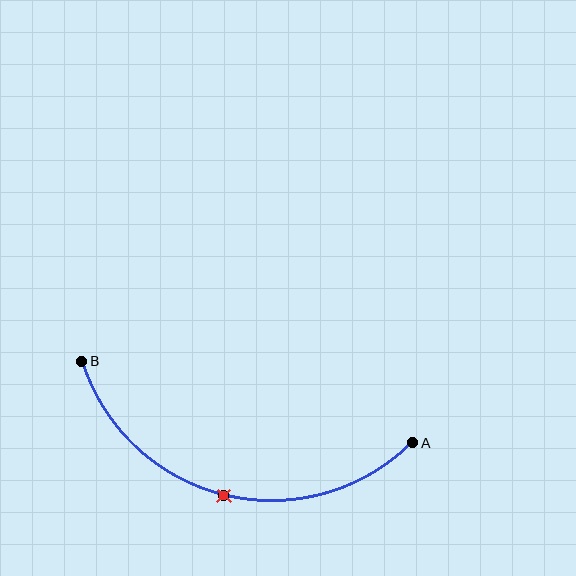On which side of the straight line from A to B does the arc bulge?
The arc bulges below the straight line connecting A and B.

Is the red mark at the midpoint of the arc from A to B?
Yes. The red mark lies on the arc at equal arc-length from both A and B — it is the arc midpoint.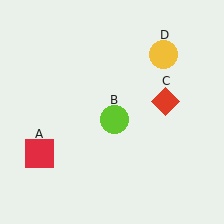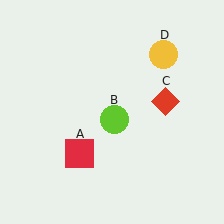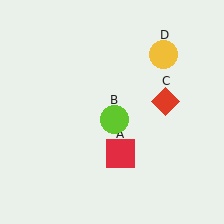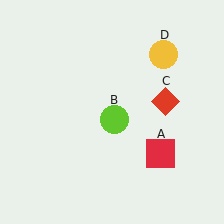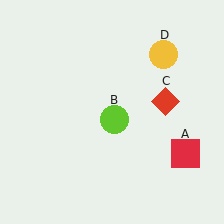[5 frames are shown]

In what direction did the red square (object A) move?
The red square (object A) moved right.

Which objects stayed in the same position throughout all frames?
Lime circle (object B) and red diamond (object C) and yellow circle (object D) remained stationary.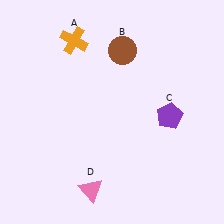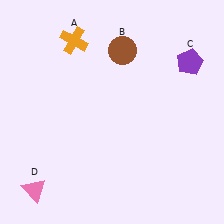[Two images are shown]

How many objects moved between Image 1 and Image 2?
2 objects moved between the two images.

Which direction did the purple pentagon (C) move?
The purple pentagon (C) moved up.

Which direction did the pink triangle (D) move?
The pink triangle (D) moved left.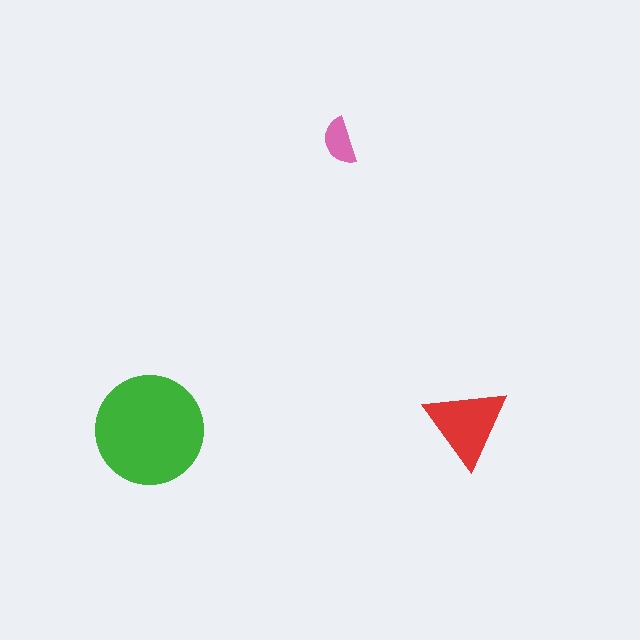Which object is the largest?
The green circle.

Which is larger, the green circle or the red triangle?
The green circle.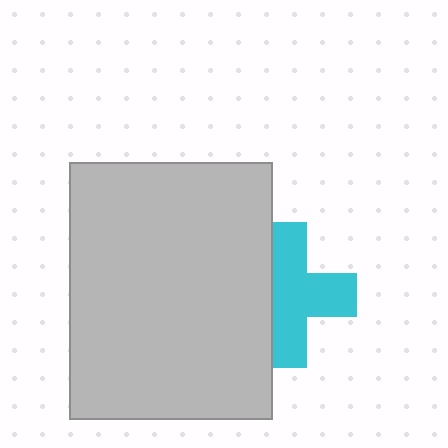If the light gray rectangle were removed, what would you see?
You would see the complete cyan cross.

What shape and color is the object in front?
The object in front is a light gray rectangle.